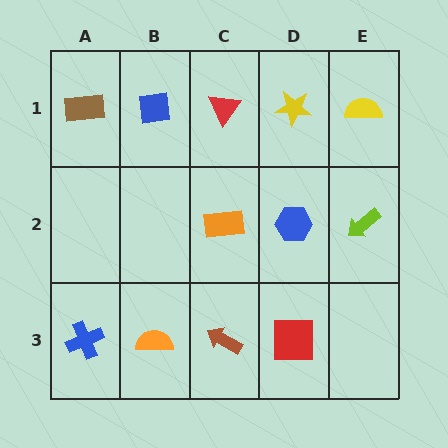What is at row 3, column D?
A red square.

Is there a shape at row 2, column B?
No, that cell is empty.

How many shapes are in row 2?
3 shapes.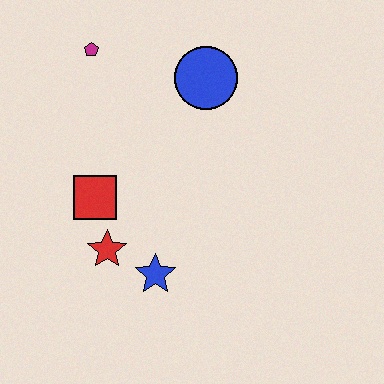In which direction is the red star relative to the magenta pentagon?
The red star is below the magenta pentagon.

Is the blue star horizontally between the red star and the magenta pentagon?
No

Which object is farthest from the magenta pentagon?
The blue star is farthest from the magenta pentagon.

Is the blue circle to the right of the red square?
Yes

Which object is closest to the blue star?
The red star is closest to the blue star.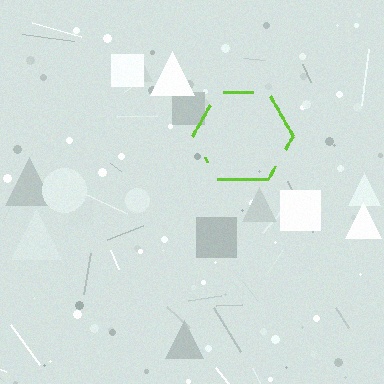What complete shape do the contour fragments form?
The contour fragments form a hexagon.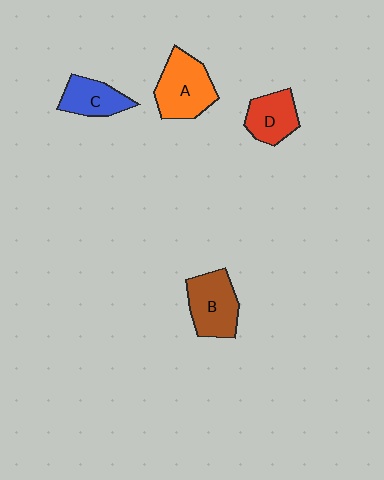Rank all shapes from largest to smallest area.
From largest to smallest: A (orange), B (brown), D (red), C (blue).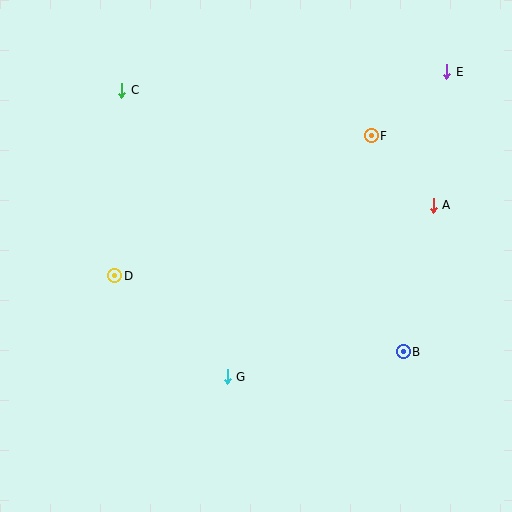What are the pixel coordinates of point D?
Point D is at (115, 276).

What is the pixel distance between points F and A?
The distance between F and A is 93 pixels.